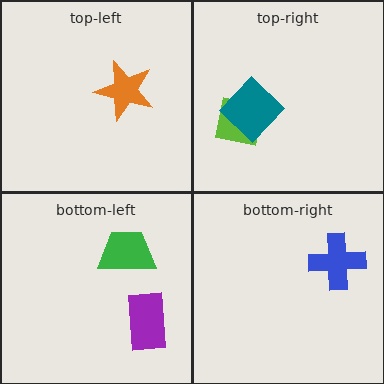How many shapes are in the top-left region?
1.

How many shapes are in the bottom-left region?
2.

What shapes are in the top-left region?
The orange star.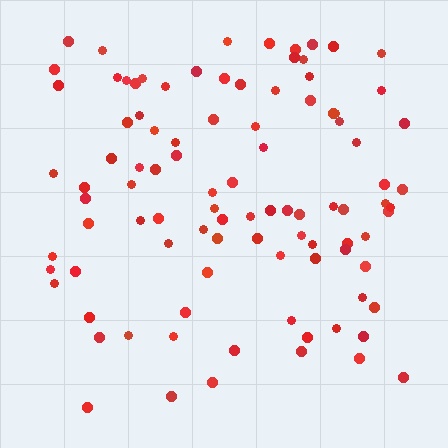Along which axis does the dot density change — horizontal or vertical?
Vertical.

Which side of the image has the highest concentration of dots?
The top.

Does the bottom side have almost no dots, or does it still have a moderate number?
Still a moderate number, just noticeably fewer than the top.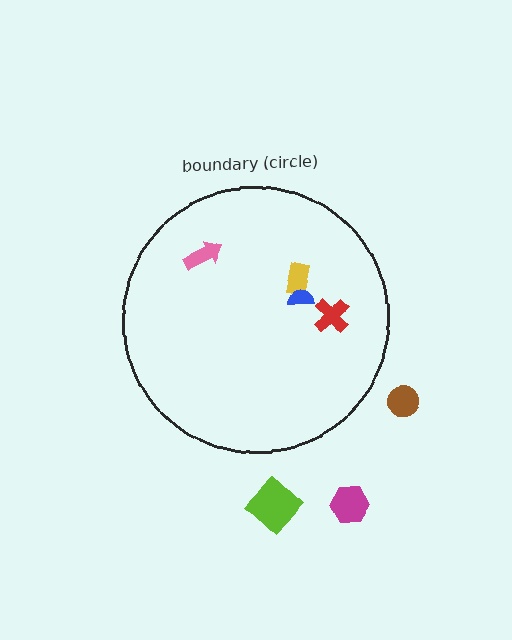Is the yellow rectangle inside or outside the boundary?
Inside.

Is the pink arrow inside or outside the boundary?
Inside.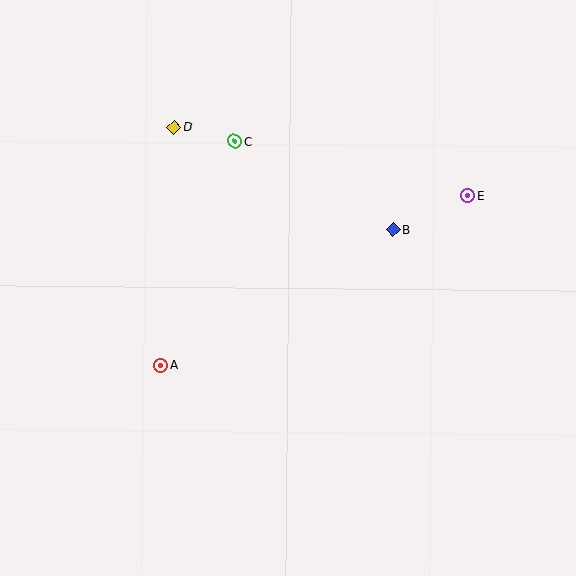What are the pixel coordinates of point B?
Point B is at (393, 229).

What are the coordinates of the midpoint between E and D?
The midpoint between E and D is at (321, 161).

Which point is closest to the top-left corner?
Point D is closest to the top-left corner.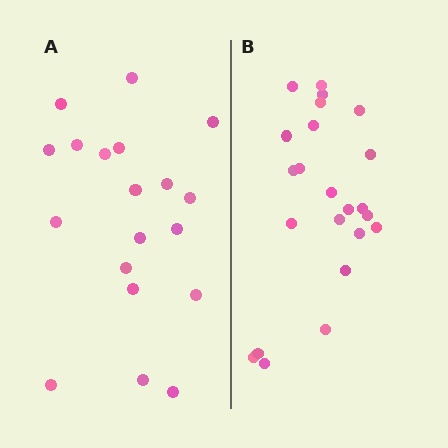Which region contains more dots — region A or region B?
Region B (the right region) has more dots.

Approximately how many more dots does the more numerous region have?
Region B has about 4 more dots than region A.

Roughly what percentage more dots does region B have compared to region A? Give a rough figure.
About 20% more.